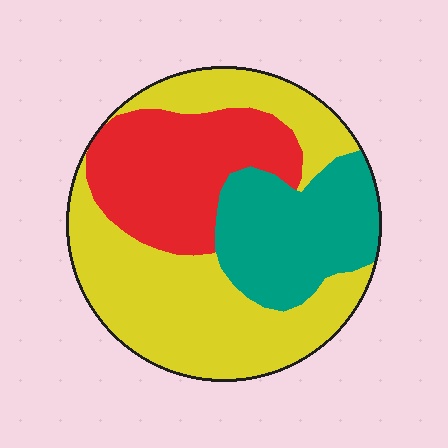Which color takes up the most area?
Yellow, at roughly 50%.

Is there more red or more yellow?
Yellow.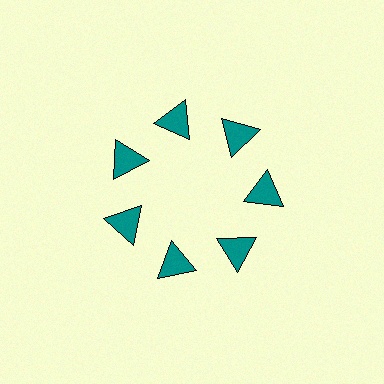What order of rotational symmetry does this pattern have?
This pattern has 7-fold rotational symmetry.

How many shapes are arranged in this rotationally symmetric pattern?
There are 7 shapes, arranged in 7 groups of 1.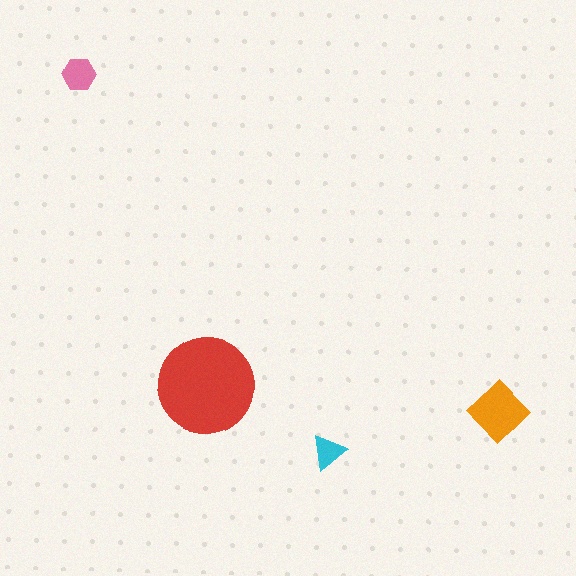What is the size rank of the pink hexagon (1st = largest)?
3rd.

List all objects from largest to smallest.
The red circle, the orange diamond, the pink hexagon, the cyan triangle.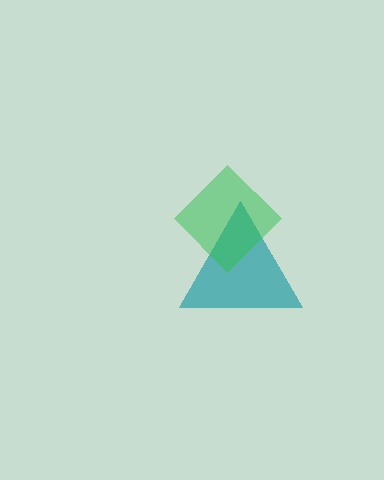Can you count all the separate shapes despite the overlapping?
Yes, there are 2 separate shapes.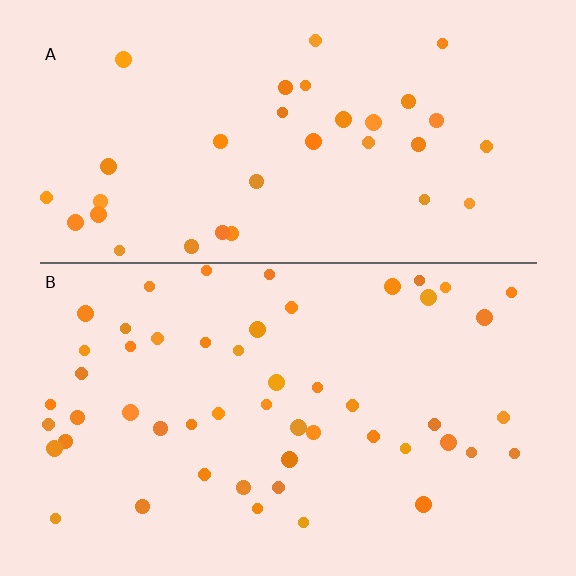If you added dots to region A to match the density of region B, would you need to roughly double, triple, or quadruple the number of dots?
Approximately double.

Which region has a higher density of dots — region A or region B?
B (the bottom).